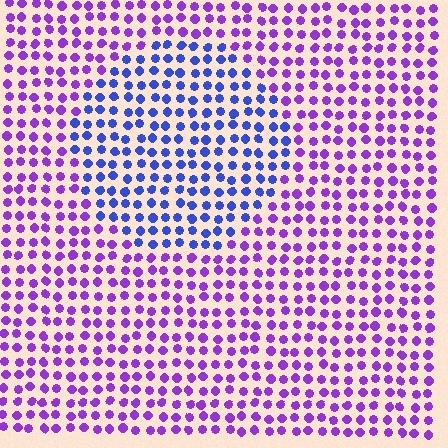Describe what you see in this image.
The image is filled with small purple elements in a uniform arrangement. A circle-shaped region is visible where the elements are tinted to a slightly different hue, forming a subtle color boundary.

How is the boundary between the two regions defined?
The boundary is defined purely by a slight shift in hue (about 46 degrees). Spacing, size, and orientation are identical on both sides.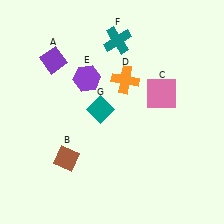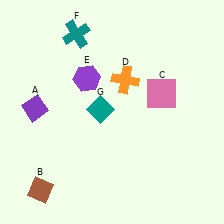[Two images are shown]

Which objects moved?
The objects that moved are: the purple diamond (A), the brown diamond (B), the teal cross (F).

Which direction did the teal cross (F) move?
The teal cross (F) moved left.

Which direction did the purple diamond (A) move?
The purple diamond (A) moved down.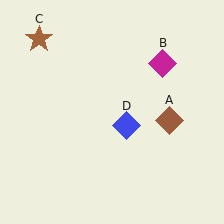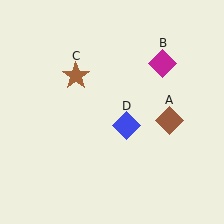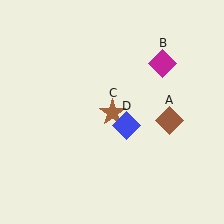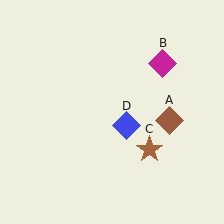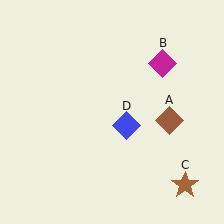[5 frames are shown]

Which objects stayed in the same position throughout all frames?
Brown diamond (object A) and magenta diamond (object B) and blue diamond (object D) remained stationary.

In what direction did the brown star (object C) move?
The brown star (object C) moved down and to the right.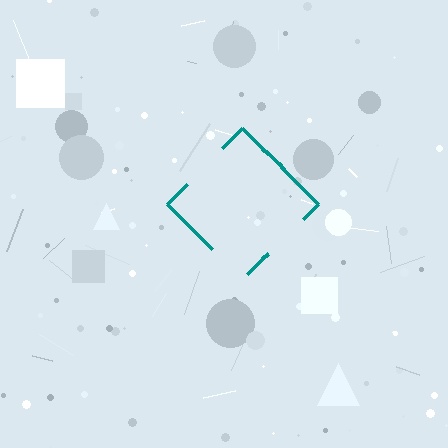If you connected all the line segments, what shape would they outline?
They would outline a diamond.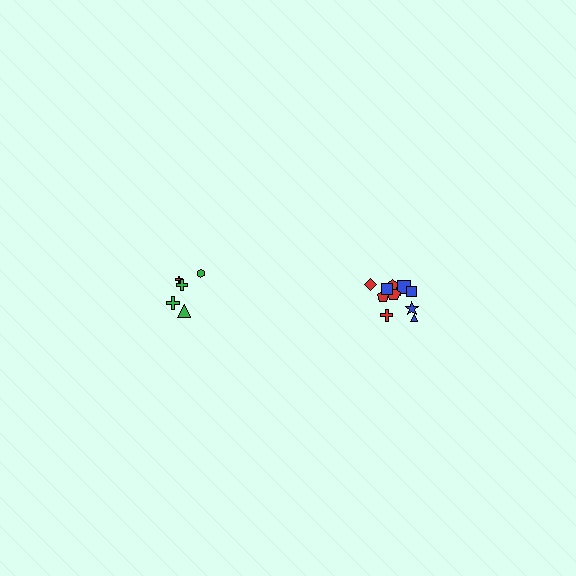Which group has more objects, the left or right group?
The right group.